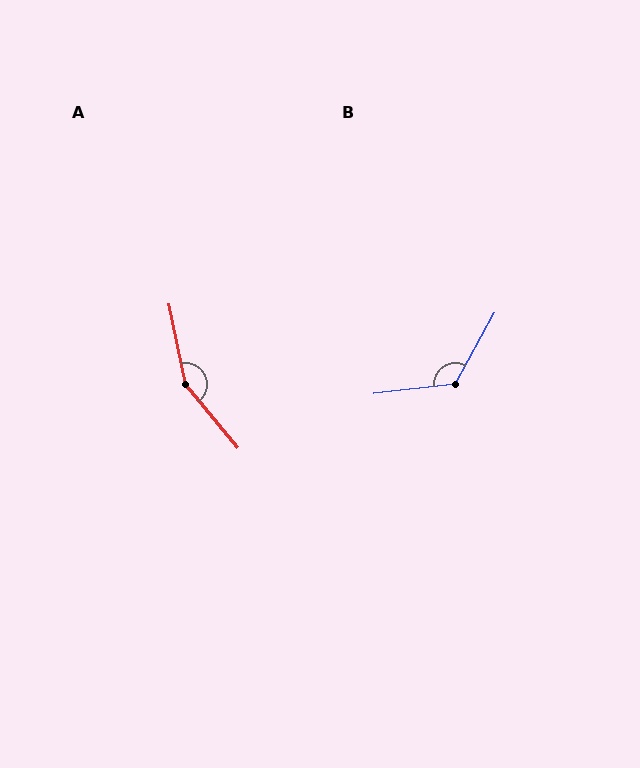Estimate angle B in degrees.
Approximately 125 degrees.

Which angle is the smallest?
B, at approximately 125 degrees.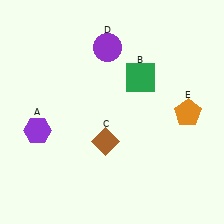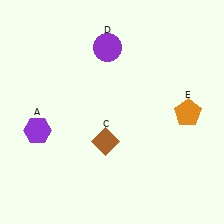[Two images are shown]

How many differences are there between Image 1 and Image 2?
There is 1 difference between the two images.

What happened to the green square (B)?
The green square (B) was removed in Image 2. It was in the top-right area of Image 1.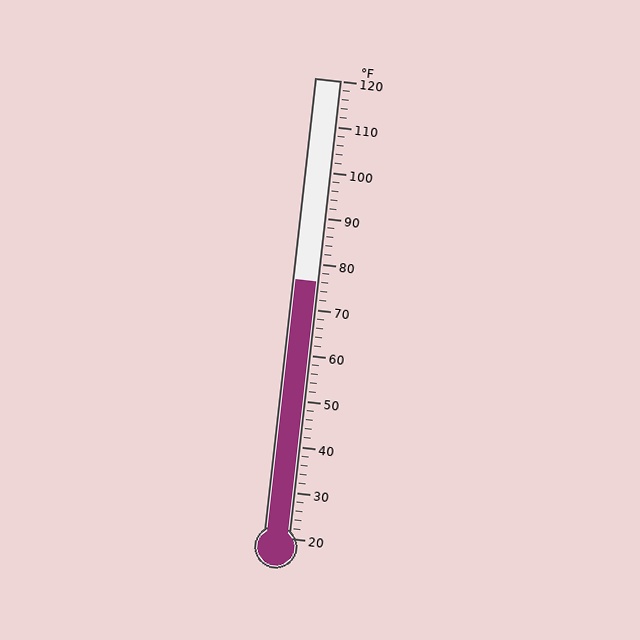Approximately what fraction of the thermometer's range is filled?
The thermometer is filled to approximately 55% of its range.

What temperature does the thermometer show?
The thermometer shows approximately 76°F.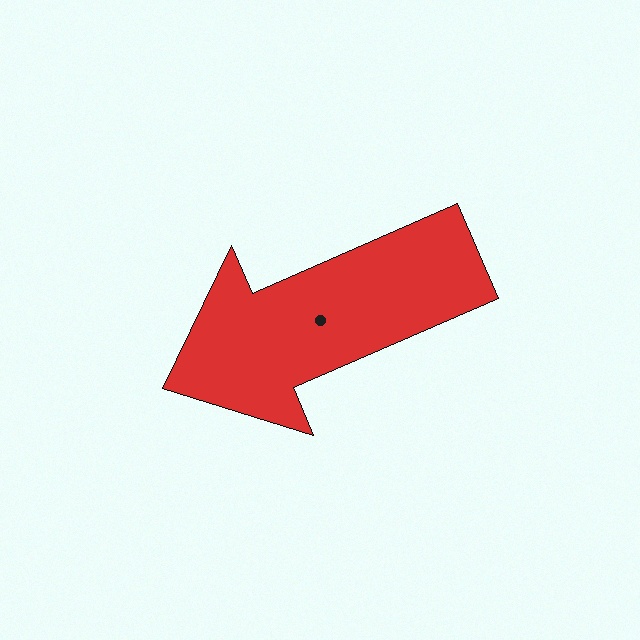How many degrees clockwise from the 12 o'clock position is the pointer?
Approximately 246 degrees.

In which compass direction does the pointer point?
Southwest.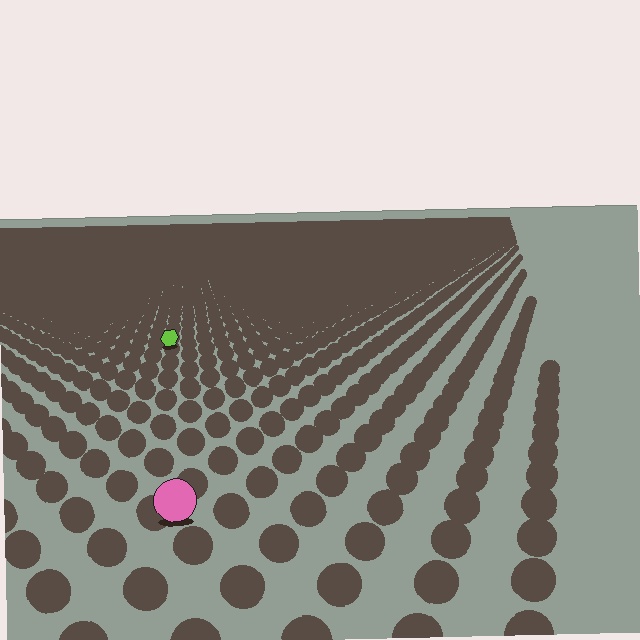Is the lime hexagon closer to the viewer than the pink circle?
No. The pink circle is closer — you can tell from the texture gradient: the ground texture is coarser near it.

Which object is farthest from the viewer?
The lime hexagon is farthest from the viewer. It appears smaller and the ground texture around it is denser.